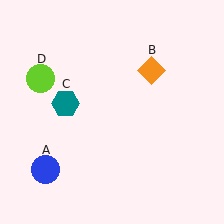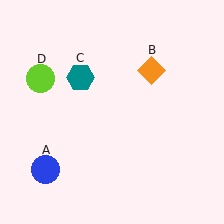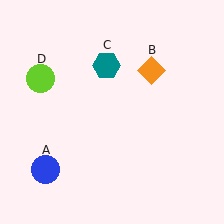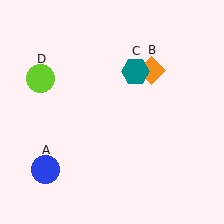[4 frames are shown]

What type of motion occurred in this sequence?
The teal hexagon (object C) rotated clockwise around the center of the scene.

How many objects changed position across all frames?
1 object changed position: teal hexagon (object C).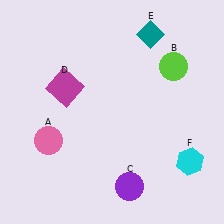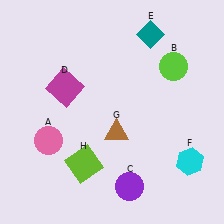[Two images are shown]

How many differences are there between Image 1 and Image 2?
There are 2 differences between the two images.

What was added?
A brown triangle (G), a lime square (H) were added in Image 2.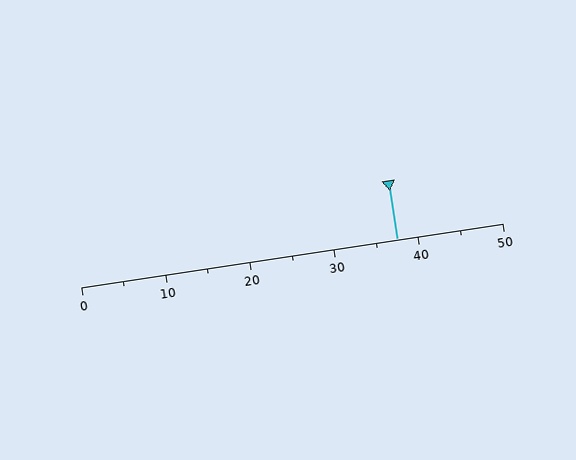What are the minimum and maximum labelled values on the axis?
The axis runs from 0 to 50.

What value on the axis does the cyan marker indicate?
The marker indicates approximately 37.5.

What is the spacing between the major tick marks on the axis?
The major ticks are spaced 10 apart.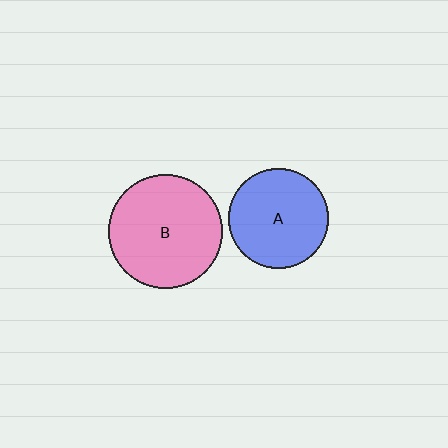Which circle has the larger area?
Circle B (pink).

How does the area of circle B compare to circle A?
Approximately 1.3 times.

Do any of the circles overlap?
No, none of the circles overlap.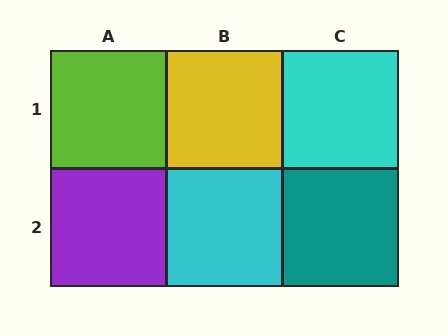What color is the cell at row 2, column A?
Purple.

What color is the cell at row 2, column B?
Cyan.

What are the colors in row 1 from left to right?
Lime, yellow, cyan.